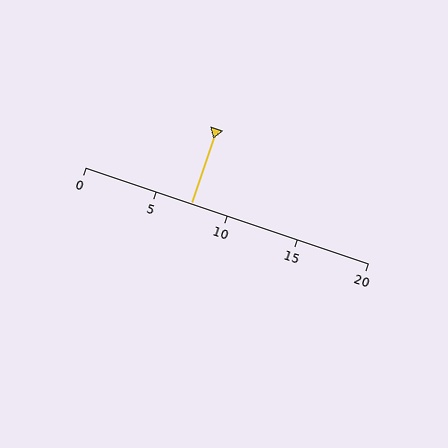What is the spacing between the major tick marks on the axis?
The major ticks are spaced 5 apart.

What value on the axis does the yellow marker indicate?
The marker indicates approximately 7.5.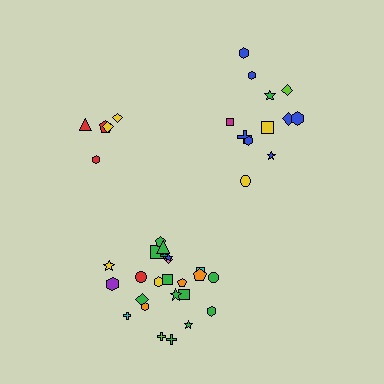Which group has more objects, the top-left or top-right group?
The top-right group.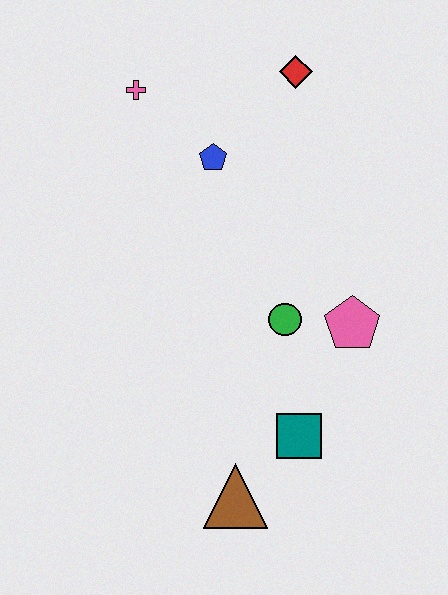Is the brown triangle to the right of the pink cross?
Yes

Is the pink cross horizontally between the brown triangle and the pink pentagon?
No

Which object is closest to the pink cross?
The blue pentagon is closest to the pink cross.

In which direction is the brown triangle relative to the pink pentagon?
The brown triangle is below the pink pentagon.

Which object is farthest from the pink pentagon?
The pink cross is farthest from the pink pentagon.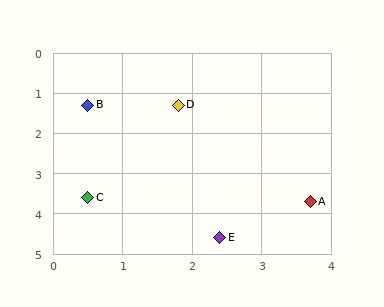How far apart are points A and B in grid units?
Points A and B are about 4.0 grid units apart.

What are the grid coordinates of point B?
Point B is at approximately (0.5, 1.3).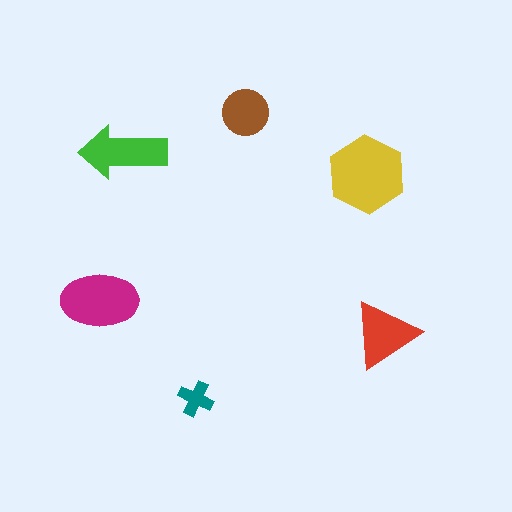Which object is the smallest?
The teal cross.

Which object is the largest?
The yellow hexagon.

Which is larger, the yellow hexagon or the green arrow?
The yellow hexagon.